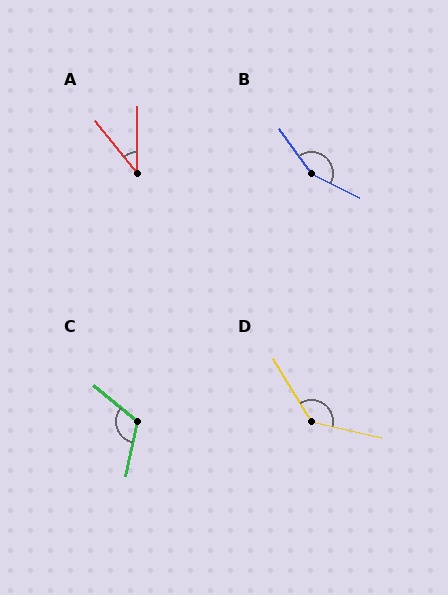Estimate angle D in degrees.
Approximately 135 degrees.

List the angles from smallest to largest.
A (39°), C (117°), D (135°), B (152°).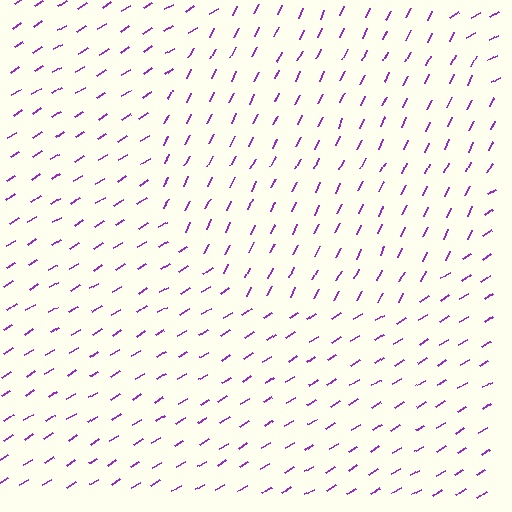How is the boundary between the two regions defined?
The boundary is defined purely by a change in line orientation (approximately 32 degrees difference). All lines are the same color and thickness.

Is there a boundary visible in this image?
Yes, there is a texture boundary formed by a change in line orientation.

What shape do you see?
I see a circle.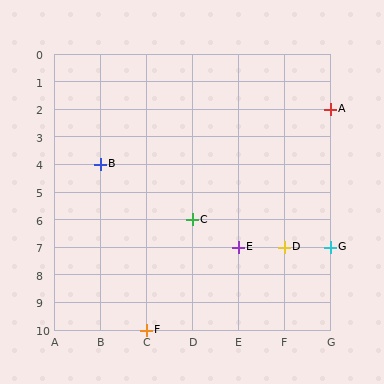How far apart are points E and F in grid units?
Points E and F are 2 columns and 3 rows apart (about 3.6 grid units diagonally).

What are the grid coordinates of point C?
Point C is at grid coordinates (D, 6).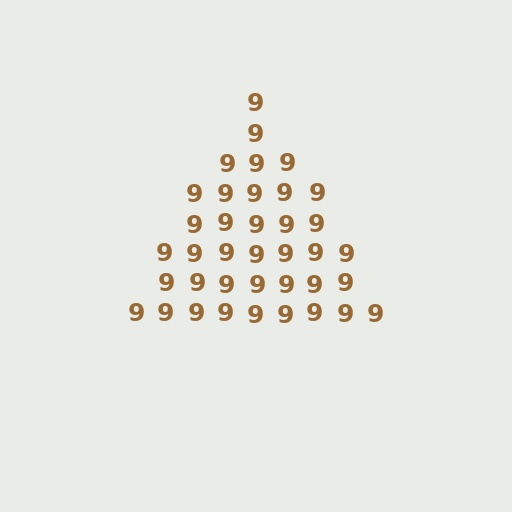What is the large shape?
The large shape is a triangle.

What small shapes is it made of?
It is made of small digit 9's.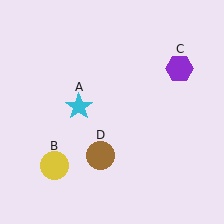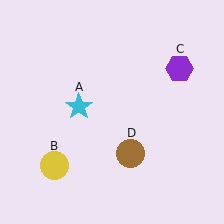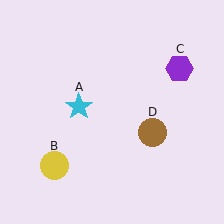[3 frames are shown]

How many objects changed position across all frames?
1 object changed position: brown circle (object D).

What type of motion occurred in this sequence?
The brown circle (object D) rotated counterclockwise around the center of the scene.